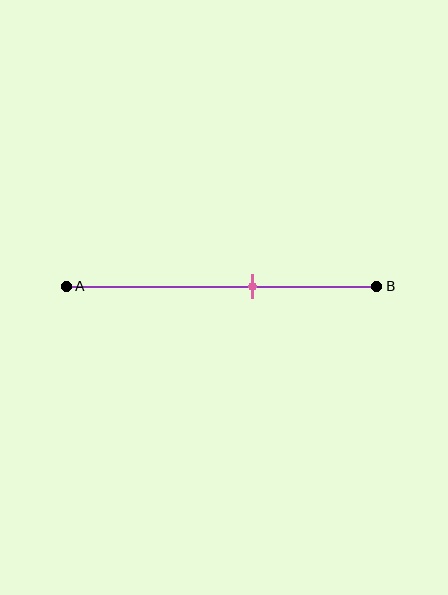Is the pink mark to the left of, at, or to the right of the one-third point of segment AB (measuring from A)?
The pink mark is to the right of the one-third point of segment AB.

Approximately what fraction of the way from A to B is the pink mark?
The pink mark is approximately 60% of the way from A to B.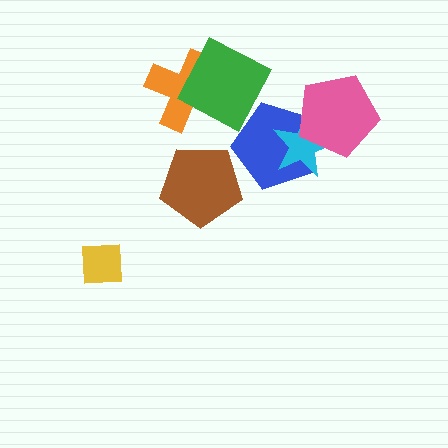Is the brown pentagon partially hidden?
No, no other shape covers it.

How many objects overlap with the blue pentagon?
2 objects overlap with the blue pentagon.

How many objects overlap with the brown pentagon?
0 objects overlap with the brown pentagon.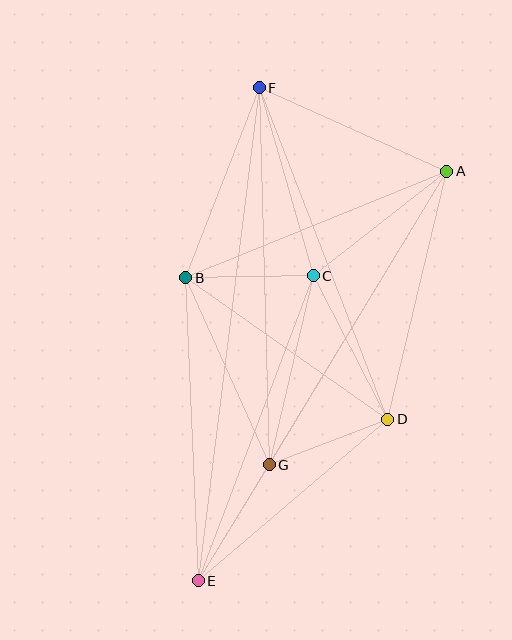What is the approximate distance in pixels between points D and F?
The distance between D and F is approximately 356 pixels.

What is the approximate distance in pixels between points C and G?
The distance between C and G is approximately 194 pixels.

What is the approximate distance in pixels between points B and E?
The distance between B and E is approximately 303 pixels.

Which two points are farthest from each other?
Points E and F are farthest from each other.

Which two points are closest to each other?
Points D and G are closest to each other.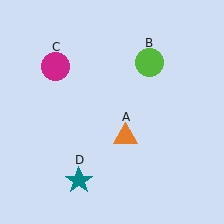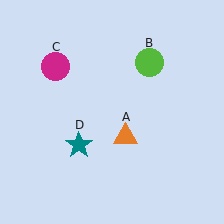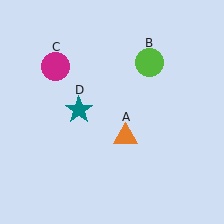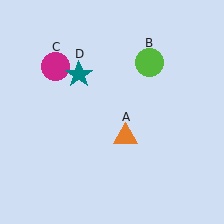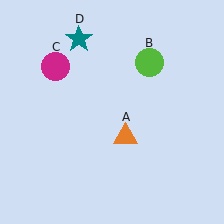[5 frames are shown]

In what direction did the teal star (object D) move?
The teal star (object D) moved up.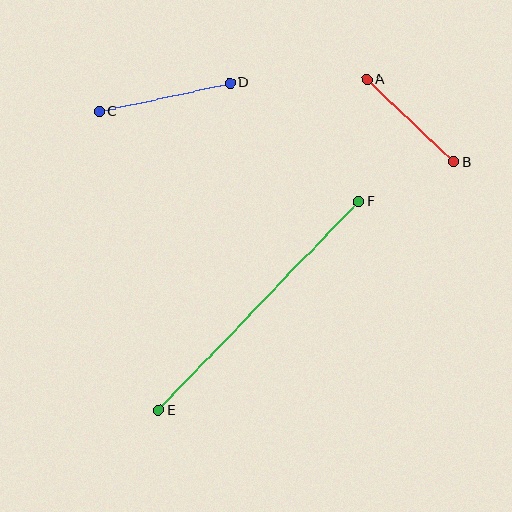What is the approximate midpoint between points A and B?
The midpoint is at approximately (410, 121) pixels.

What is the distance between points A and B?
The distance is approximately 119 pixels.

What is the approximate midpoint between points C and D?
The midpoint is at approximately (165, 97) pixels.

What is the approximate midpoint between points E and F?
The midpoint is at approximately (259, 306) pixels.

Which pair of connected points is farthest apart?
Points E and F are farthest apart.